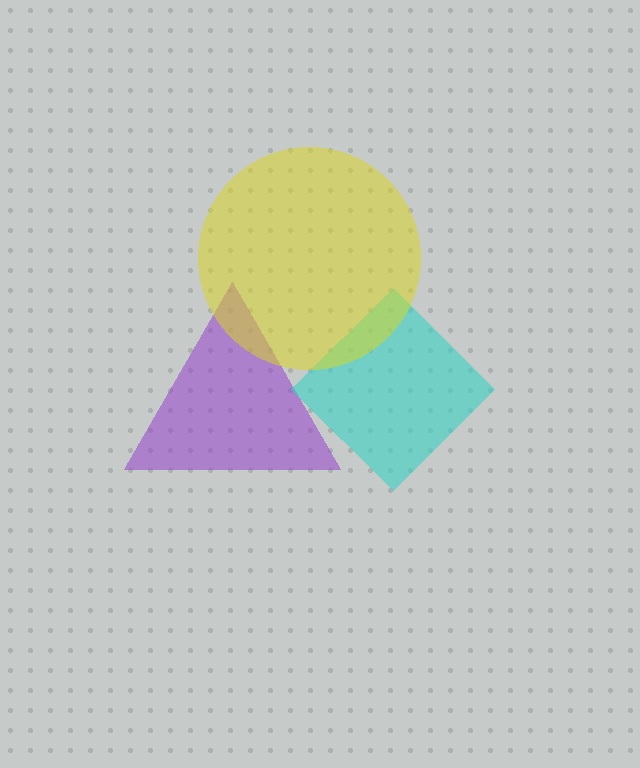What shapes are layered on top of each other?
The layered shapes are: a purple triangle, a cyan diamond, a yellow circle.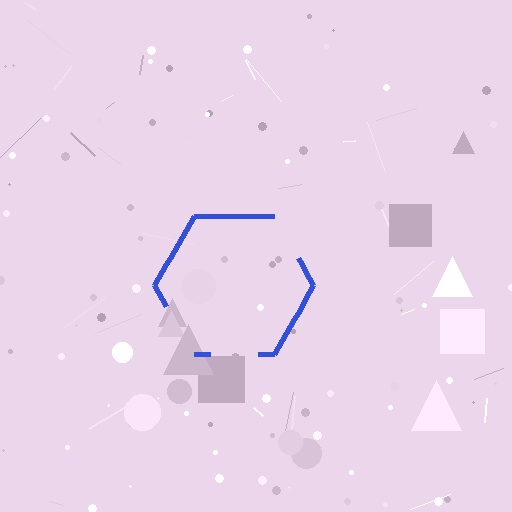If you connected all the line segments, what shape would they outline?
They would outline a hexagon.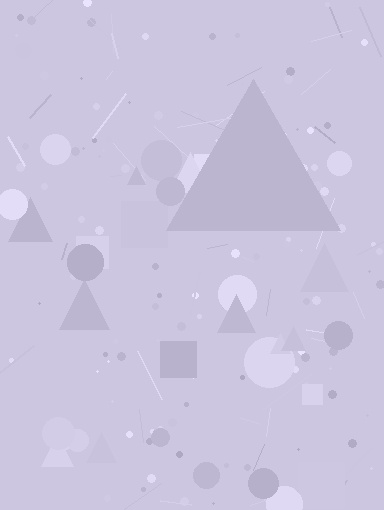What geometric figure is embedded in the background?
A triangle is embedded in the background.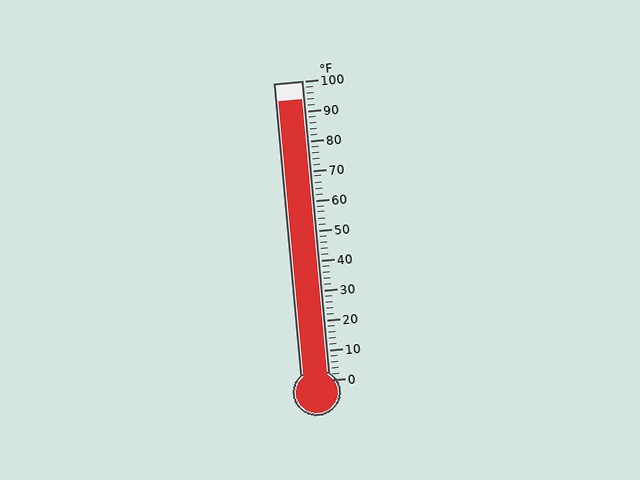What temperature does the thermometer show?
The thermometer shows approximately 94°F.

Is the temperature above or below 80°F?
The temperature is above 80°F.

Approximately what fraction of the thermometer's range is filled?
The thermometer is filled to approximately 95% of its range.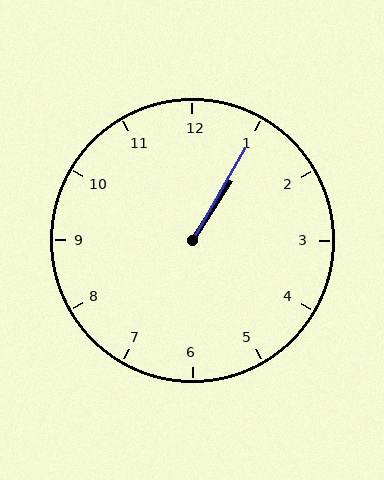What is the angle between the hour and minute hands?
Approximately 2 degrees.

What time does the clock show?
1:05.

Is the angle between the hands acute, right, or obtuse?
It is acute.